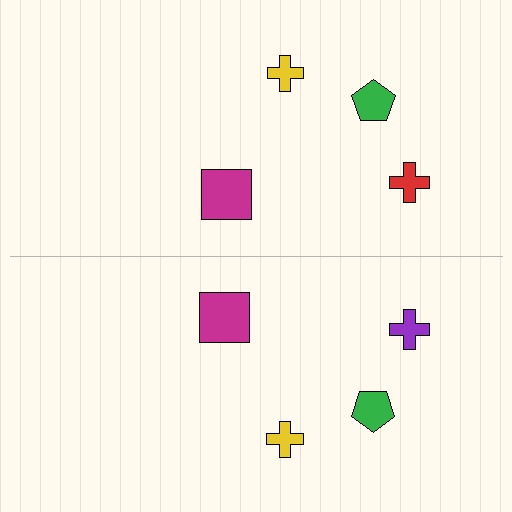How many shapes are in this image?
There are 8 shapes in this image.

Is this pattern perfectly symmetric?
No, the pattern is not perfectly symmetric. The purple cross on the bottom side breaks the symmetry — its mirror counterpart is red.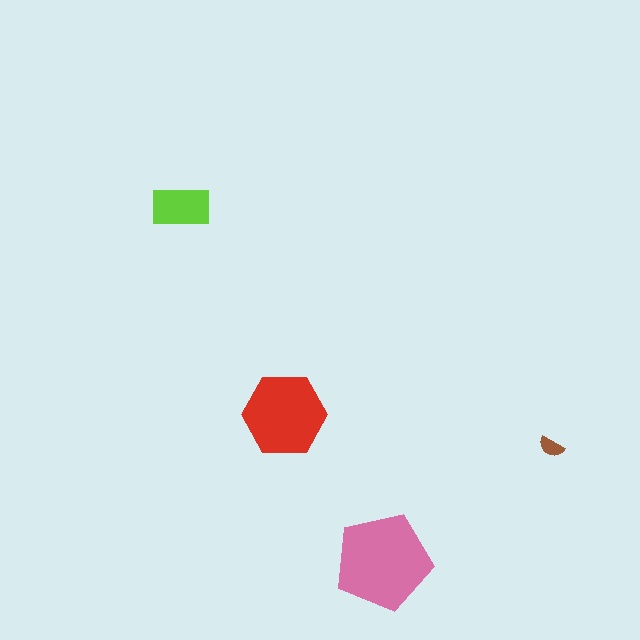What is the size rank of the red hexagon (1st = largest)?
2nd.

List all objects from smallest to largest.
The brown semicircle, the lime rectangle, the red hexagon, the pink pentagon.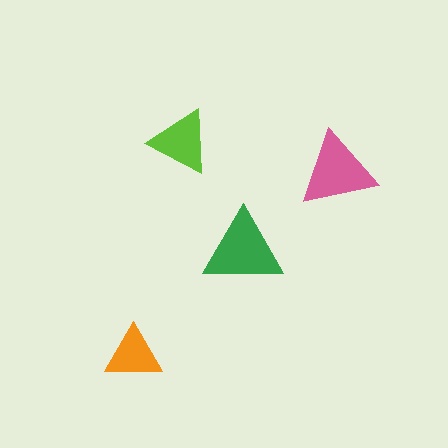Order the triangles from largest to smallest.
the green one, the pink one, the lime one, the orange one.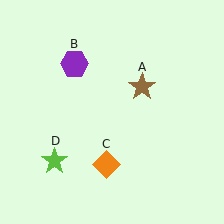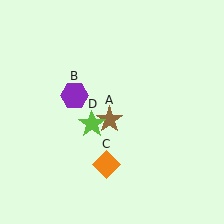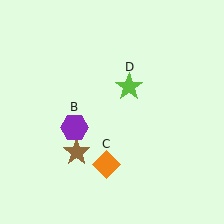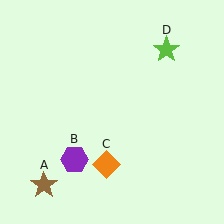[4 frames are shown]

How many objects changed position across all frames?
3 objects changed position: brown star (object A), purple hexagon (object B), lime star (object D).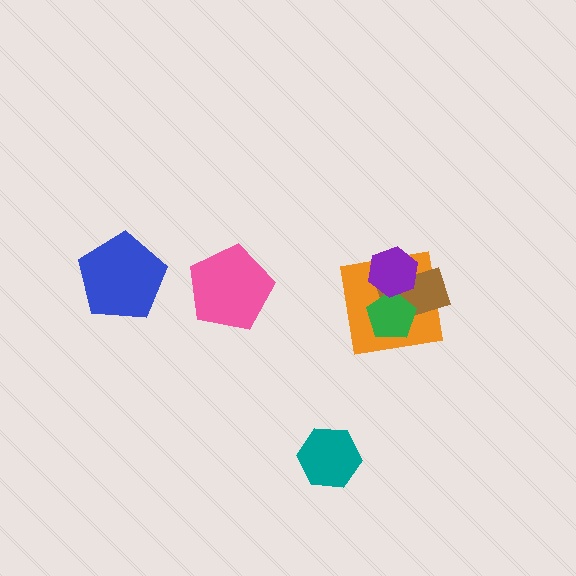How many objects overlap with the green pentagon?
3 objects overlap with the green pentagon.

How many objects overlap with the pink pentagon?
0 objects overlap with the pink pentagon.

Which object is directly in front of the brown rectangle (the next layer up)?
The green pentagon is directly in front of the brown rectangle.